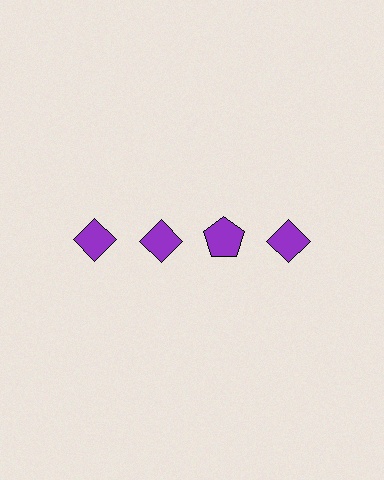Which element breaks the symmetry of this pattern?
The purple pentagon in the top row, center column breaks the symmetry. All other shapes are purple diamonds.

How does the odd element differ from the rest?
It has a different shape: pentagon instead of diamond.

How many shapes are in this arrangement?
There are 4 shapes arranged in a grid pattern.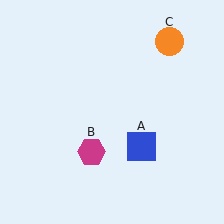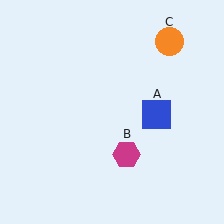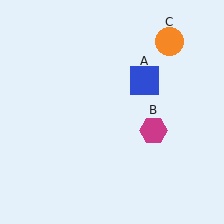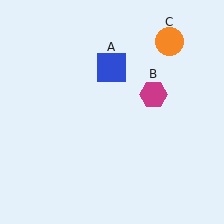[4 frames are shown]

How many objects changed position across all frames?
2 objects changed position: blue square (object A), magenta hexagon (object B).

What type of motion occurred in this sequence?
The blue square (object A), magenta hexagon (object B) rotated counterclockwise around the center of the scene.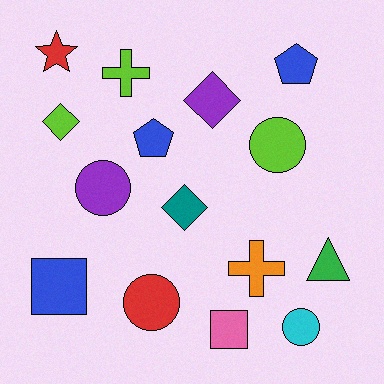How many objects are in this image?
There are 15 objects.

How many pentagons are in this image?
There are 2 pentagons.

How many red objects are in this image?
There are 2 red objects.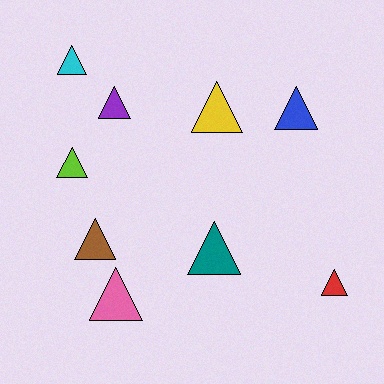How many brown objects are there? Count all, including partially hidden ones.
There is 1 brown object.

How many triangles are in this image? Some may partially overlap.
There are 9 triangles.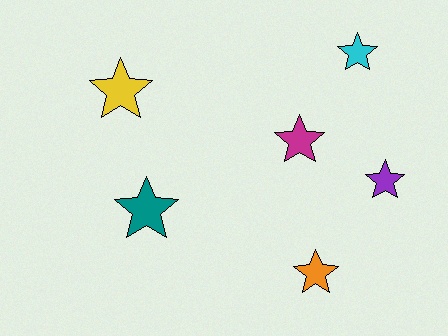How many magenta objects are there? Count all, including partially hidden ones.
There is 1 magenta object.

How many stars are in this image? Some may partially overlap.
There are 6 stars.